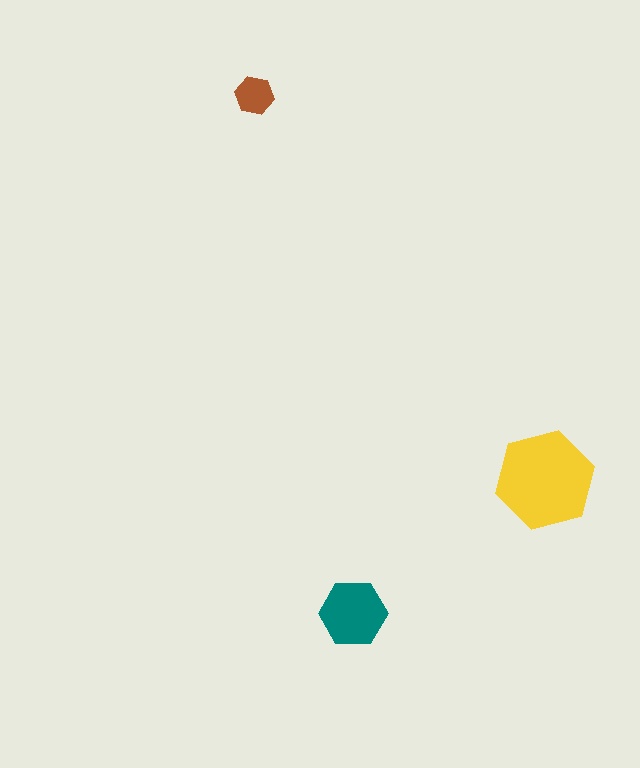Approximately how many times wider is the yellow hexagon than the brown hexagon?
About 2.5 times wider.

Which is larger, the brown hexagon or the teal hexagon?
The teal one.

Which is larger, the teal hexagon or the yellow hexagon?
The yellow one.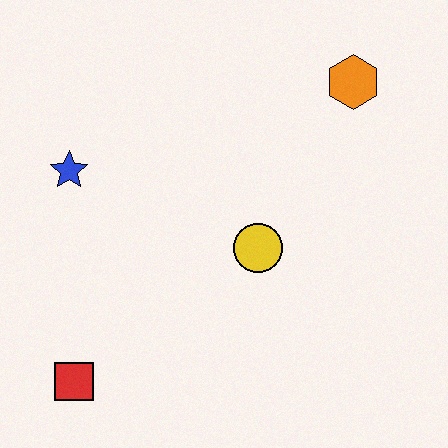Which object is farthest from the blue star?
The orange hexagon is farthest from the blue star.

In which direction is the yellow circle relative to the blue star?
The yellow circle is to the right of the blue star.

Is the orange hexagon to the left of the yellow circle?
No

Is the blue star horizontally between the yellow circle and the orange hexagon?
No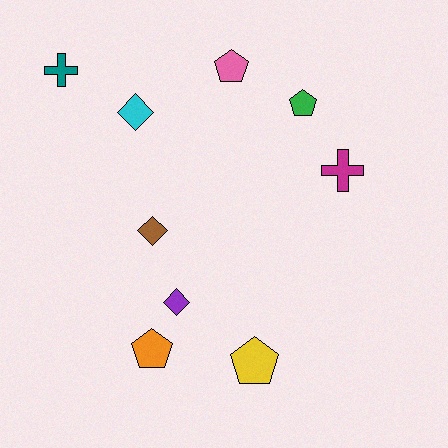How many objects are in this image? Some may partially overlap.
There are 9 objects.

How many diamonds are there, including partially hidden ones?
There are 3 diamonds.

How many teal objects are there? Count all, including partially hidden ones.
There is 1 teal object.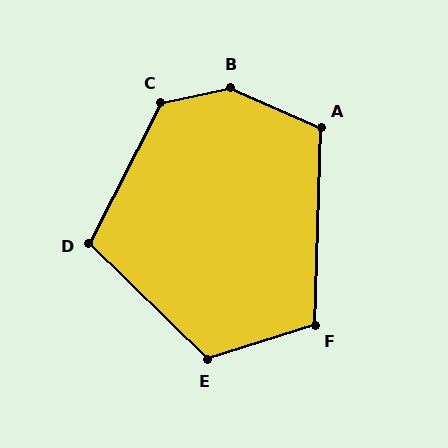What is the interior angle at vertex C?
Approximately 130 degrees (obtuse).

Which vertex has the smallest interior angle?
D, at approximately 107 degrees.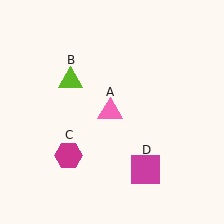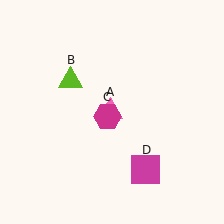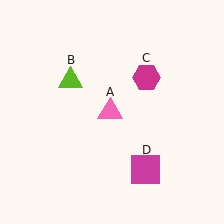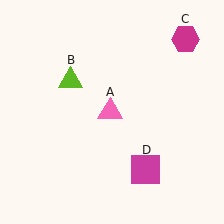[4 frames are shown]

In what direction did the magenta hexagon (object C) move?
The magenta hexagon (object C) moved up and to the right.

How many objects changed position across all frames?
1 object changed position: magenta hexagon (object C).